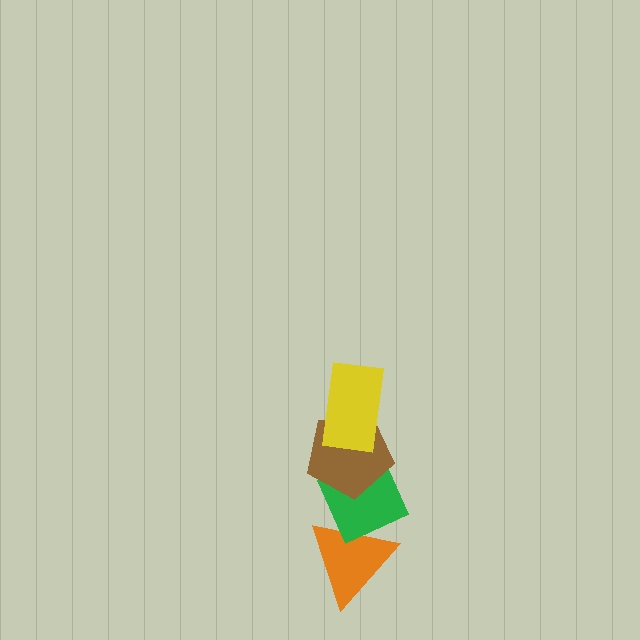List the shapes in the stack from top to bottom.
From top to bottom: the yellow rectangle, the brown pentagon, the green diamond, the orange triangle.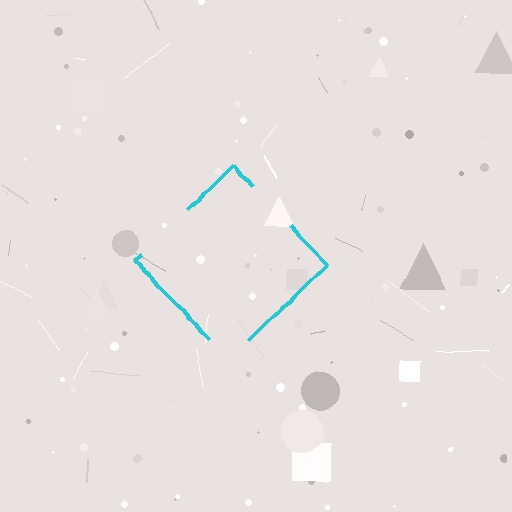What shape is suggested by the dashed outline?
The dashed outline suggests a diamond.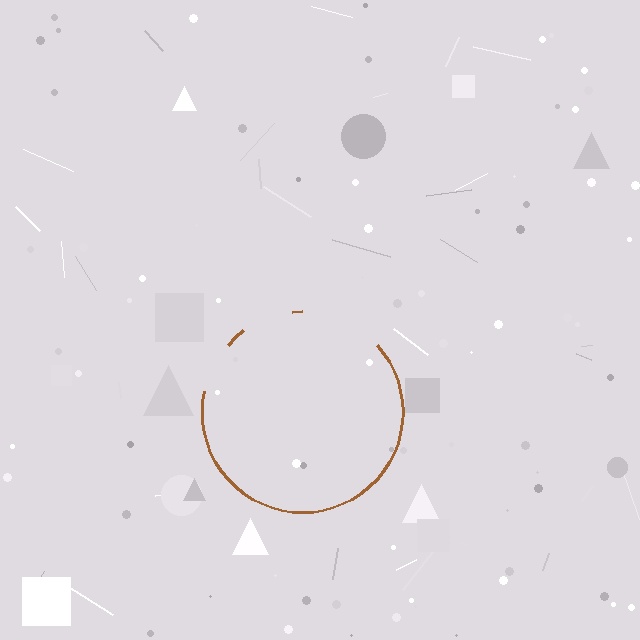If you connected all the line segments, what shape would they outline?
They would outline a circle.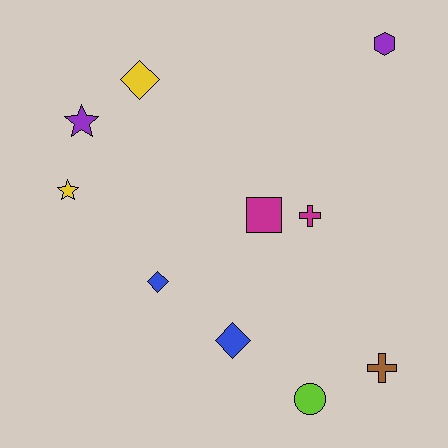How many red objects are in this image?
There are no red objects.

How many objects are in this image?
There are 10 objects.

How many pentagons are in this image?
There are no pentagons.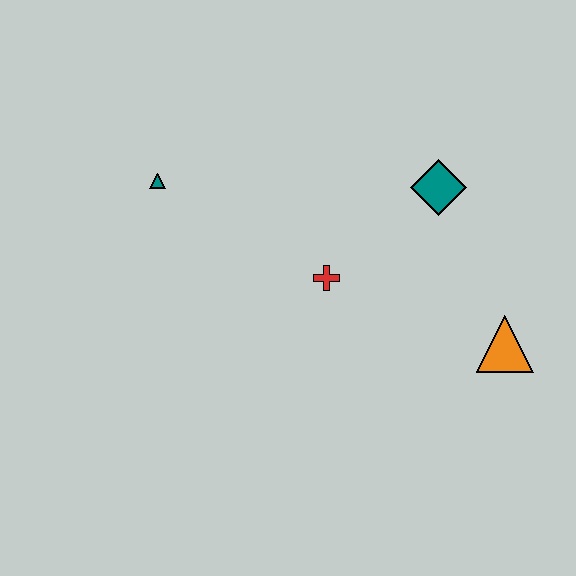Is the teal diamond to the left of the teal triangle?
No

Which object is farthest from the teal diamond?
The teal triangle is farthest from the teal diamond.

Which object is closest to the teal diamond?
The red cross is closest to the teal diamond.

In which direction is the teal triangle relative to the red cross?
The teal triangle is to the left of the red cross.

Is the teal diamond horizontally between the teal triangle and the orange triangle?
Yes